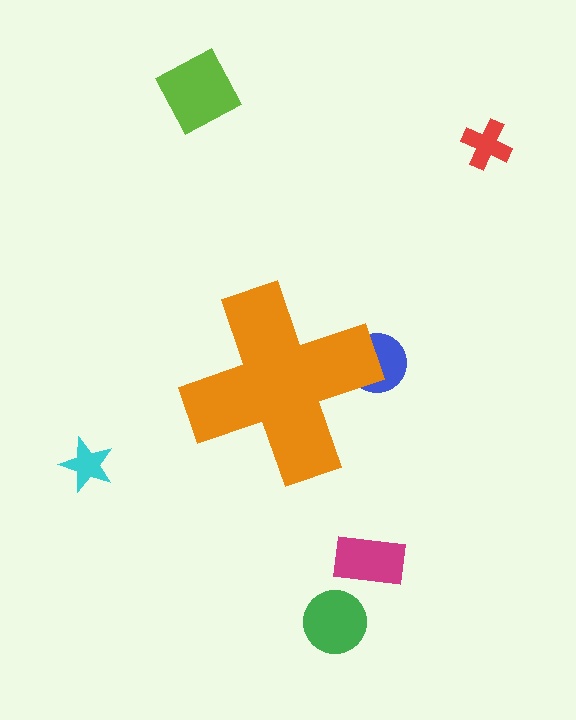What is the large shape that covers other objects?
An orange cross.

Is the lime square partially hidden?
No, the lime square is fully visible.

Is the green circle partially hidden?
No, the green circle is fully visible.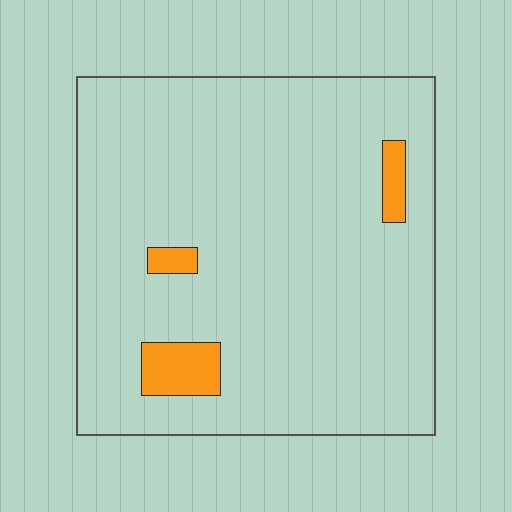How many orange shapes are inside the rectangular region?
3.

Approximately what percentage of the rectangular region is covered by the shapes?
Approximately 5%.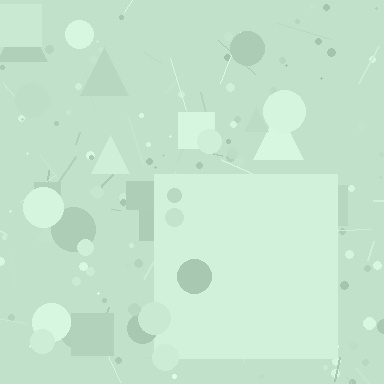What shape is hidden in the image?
A square is hidden in the image.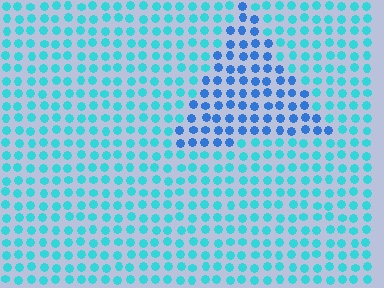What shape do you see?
I see a triangle.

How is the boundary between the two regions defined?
The boundary is defined purely by a slight shift in hue (about 35 degrees). Spacing, size, and orientation are identical on both sides.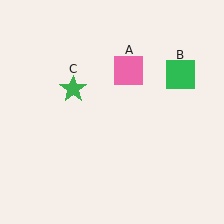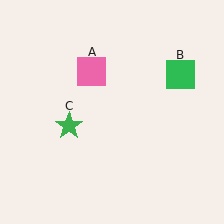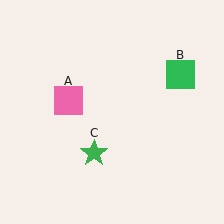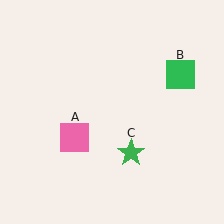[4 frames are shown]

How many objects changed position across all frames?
2 objects changed position: pink square (object A), green star (object C).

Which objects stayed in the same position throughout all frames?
Green square (object B) remained stationary.